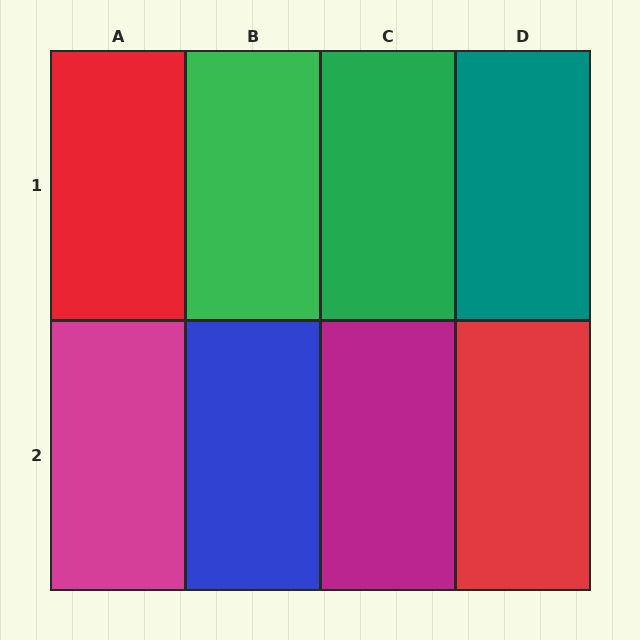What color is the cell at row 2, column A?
Magenta.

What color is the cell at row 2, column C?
Magenta.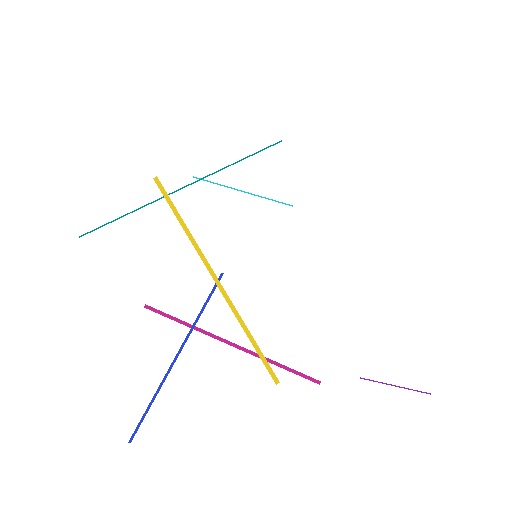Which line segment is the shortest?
The purple line is the shortest at approximately 72 pixels.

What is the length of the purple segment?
The purple segment is approximately 72 pixels long.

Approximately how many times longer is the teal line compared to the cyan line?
The teal line is approximately 2.2 times the length of the cyan line.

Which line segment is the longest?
The yellow line is the longest at approximately 240 pixels.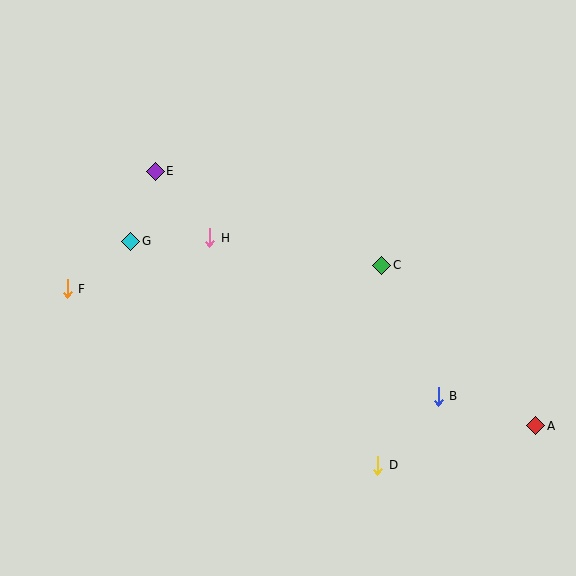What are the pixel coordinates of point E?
Point E is at (155, 171).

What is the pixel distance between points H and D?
The distance between H and D is 283 pixels.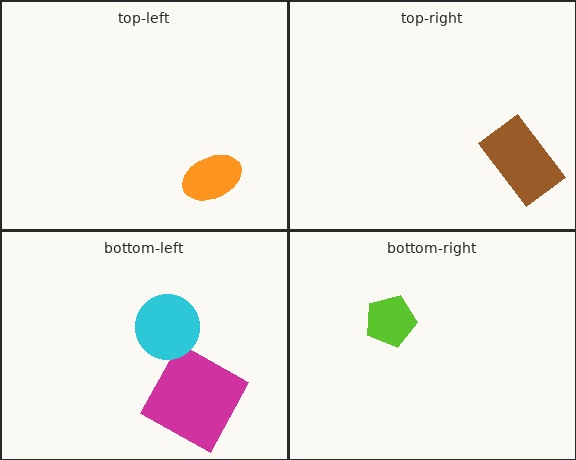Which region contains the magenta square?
The bottom-left region.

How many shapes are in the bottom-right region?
1.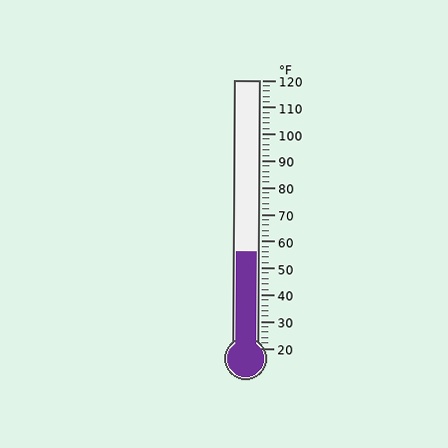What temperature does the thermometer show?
The thermometer shows approximately 56°F.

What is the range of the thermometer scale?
The thermometer scale ranges from 20°F to 120°F.